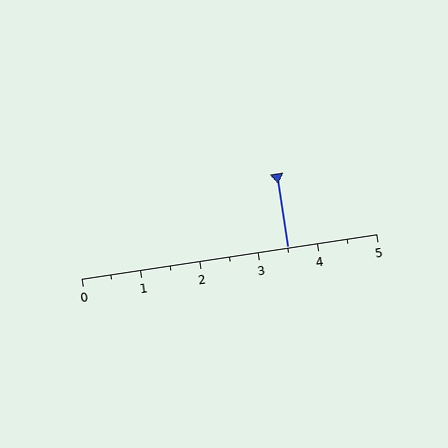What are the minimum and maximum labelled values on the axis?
The axis runs from 0 to 5.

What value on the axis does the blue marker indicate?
The marker indicates approximately 3.5.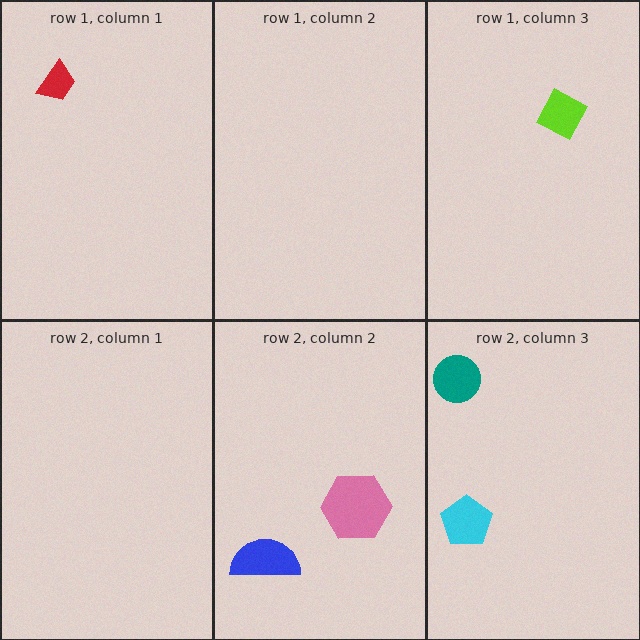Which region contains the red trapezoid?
The row 1, column 1 region.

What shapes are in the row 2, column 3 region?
The teal circle, the cyan pentagon.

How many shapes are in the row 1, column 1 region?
1.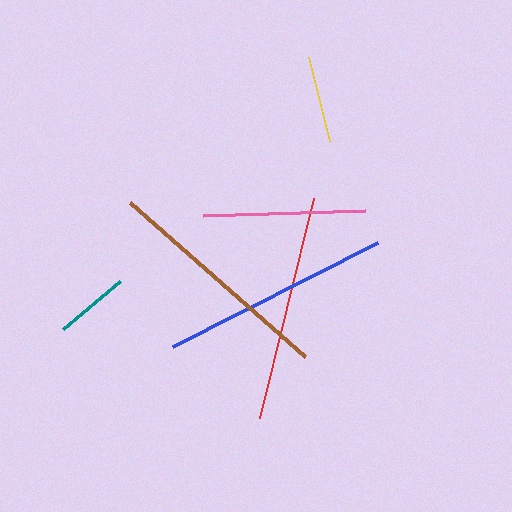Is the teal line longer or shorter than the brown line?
The brown line is longer than the teal line.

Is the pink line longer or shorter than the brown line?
The brown line is longer than the pink line.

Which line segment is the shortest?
The teal line is the shortest at approximately 75 pixels.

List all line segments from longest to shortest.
From longest to shortest: brown, blue, red, pink, yellow, teal.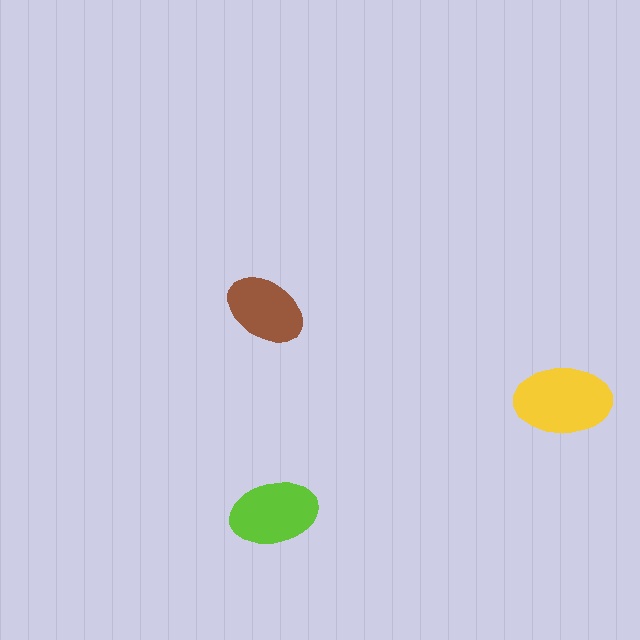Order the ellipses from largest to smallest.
the yellow one, the lime one, the brown one.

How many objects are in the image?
There are 3 objects in the image.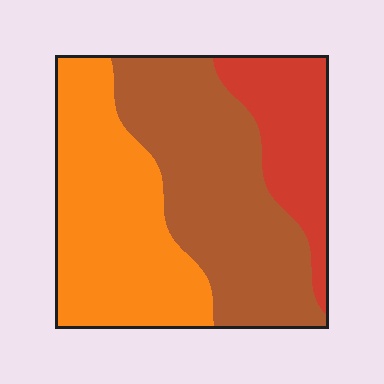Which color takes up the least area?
Red, at roughly 20%.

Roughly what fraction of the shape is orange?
Orange takes up about three eighths (3/8) of the shape.